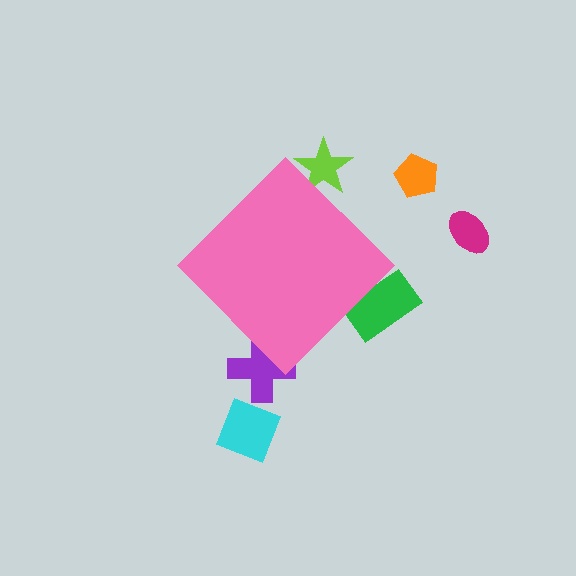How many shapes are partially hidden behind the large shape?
3 shapes are partially hidden.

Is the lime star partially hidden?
Yes, the lime star is partially hidden behind the pink diamond.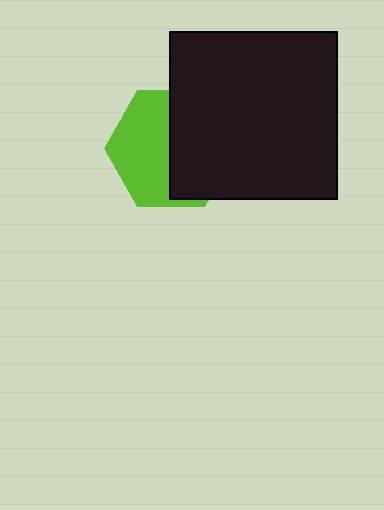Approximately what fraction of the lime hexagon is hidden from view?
Roughly 49% of the lime hexagon is hidden behind the black square.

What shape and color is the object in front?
The object in front is a black square.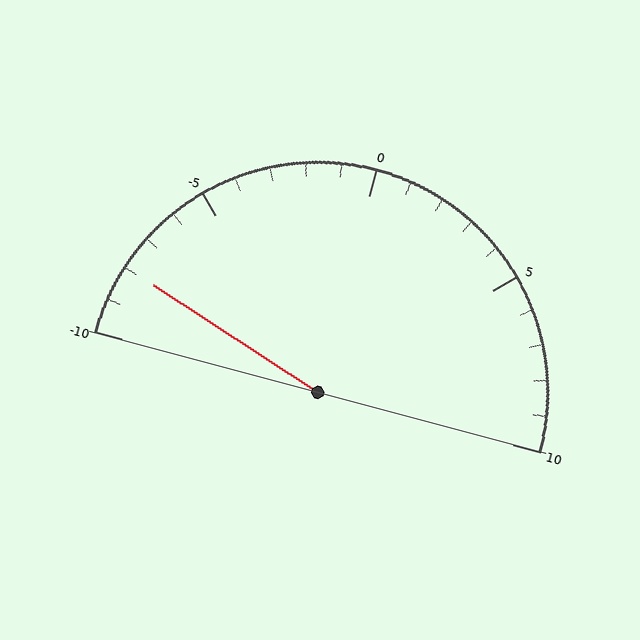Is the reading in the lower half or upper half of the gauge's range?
The reading is in the lower half of the range (-10 to 10).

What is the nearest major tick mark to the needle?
The nearest major tick mark is -10.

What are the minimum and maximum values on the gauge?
The gauge ranges from -10 to 10.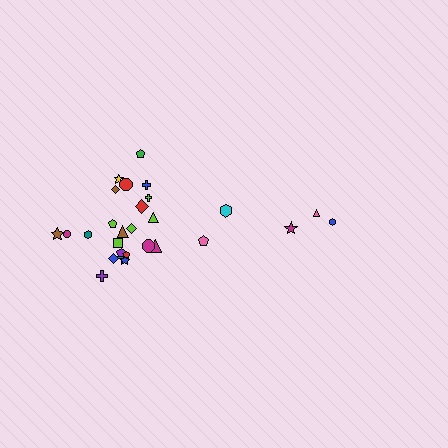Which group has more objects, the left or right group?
The left group.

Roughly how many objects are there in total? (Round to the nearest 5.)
Roughly 30 objects in total.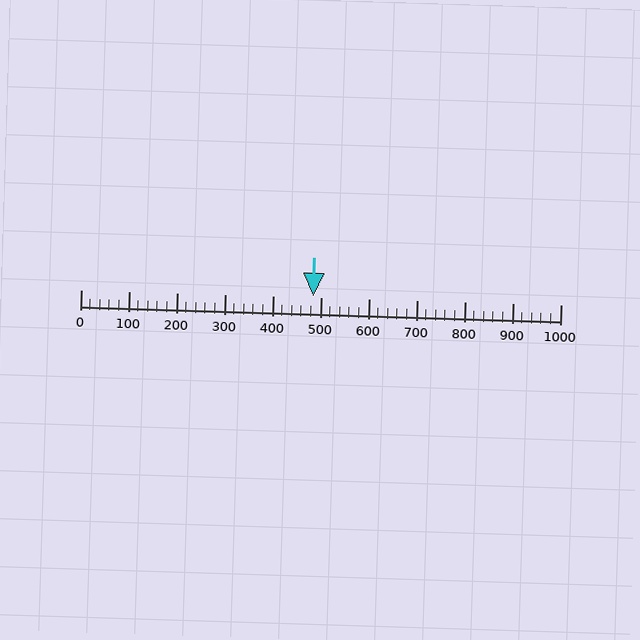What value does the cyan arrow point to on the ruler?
The cyan arrow points to approximately 484.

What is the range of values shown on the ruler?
The ruler shows values from 0 to 1000.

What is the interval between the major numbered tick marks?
The major tick marks are spaced 100 units apart.